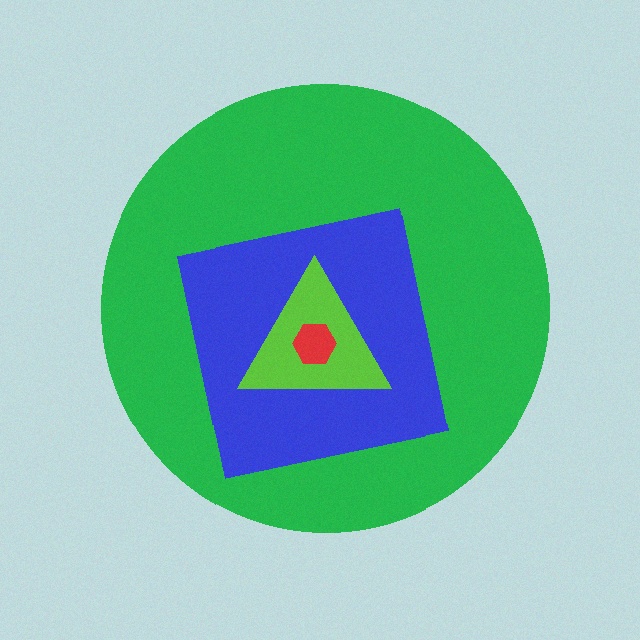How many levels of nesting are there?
4.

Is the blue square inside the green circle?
Yes.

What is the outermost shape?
The green circle.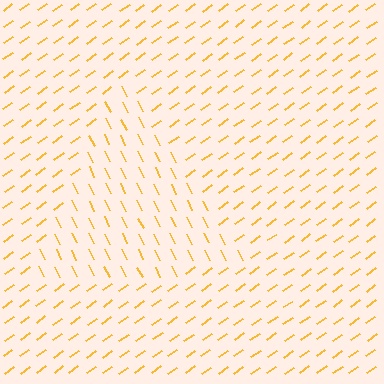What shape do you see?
I see a triangle.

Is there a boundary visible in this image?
Yes, there is a texture boundary formed by a change in line orientation.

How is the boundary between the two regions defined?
The boundary is defined purely by a change in line orientation (approximately 82 degrees difference). All lines are the same color and thickness.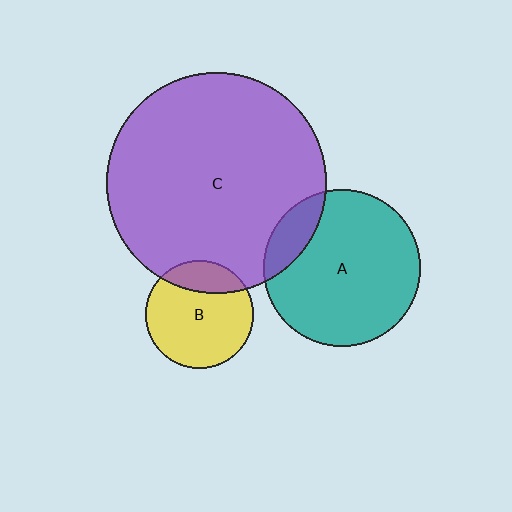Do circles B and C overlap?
Yes.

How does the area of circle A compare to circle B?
Approximately 2.1 times.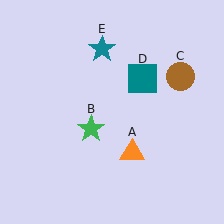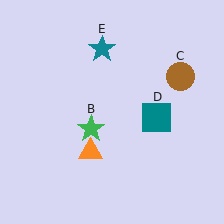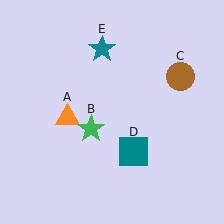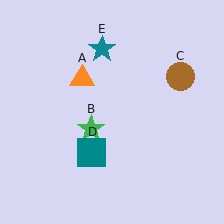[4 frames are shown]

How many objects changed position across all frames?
2 objects changed position: orange triangle (object A), teal square (object D).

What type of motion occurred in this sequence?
The orange triangle (object A), teal square (object D) rotated clockwise around the center of the scene.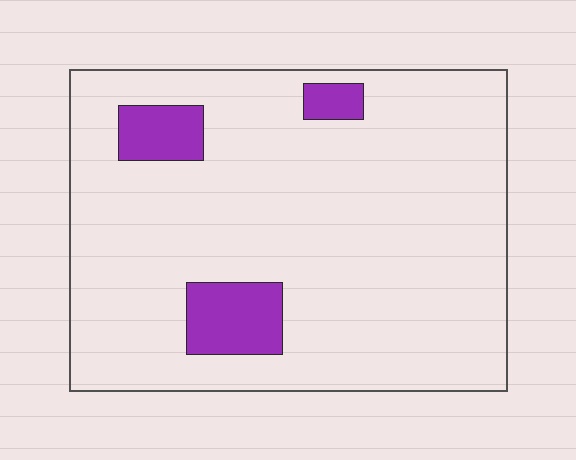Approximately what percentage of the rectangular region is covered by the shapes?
Approximately 10%.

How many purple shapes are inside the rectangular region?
3.